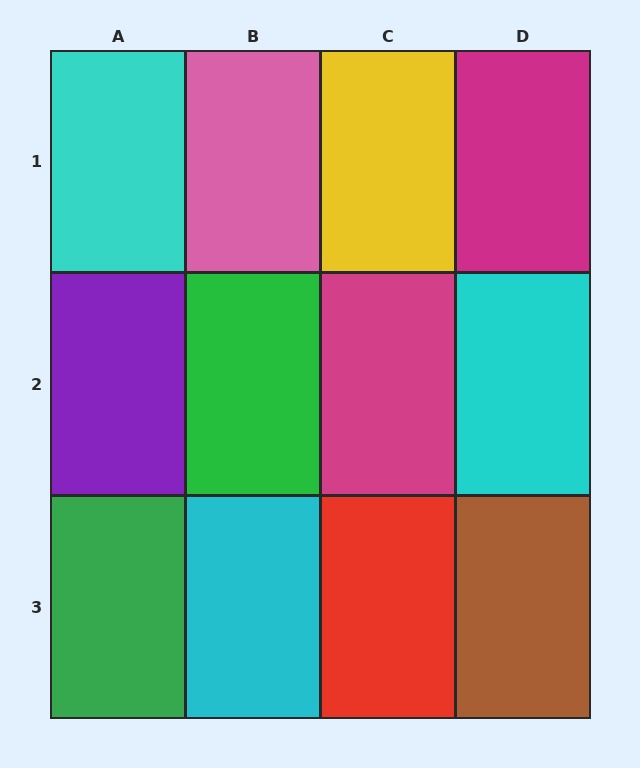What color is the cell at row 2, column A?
Purple.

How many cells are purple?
1 cell is purple.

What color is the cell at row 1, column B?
Pink.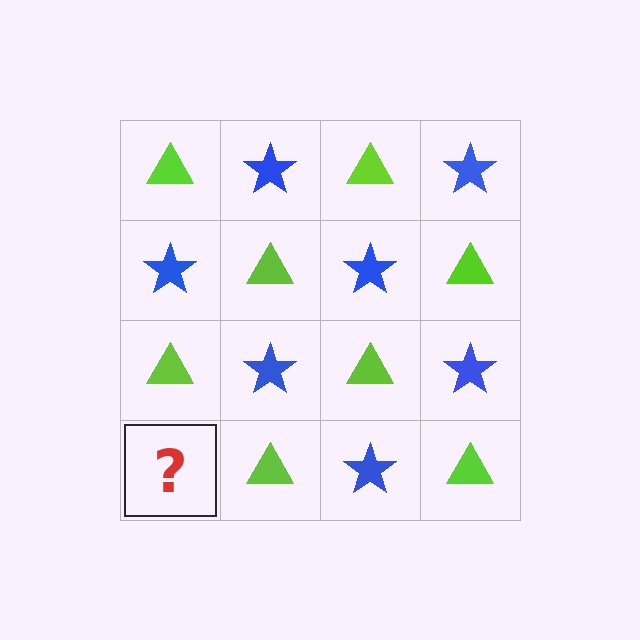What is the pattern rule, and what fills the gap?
The rule is that it alternates lime triangle and blue star in a checkerboard pattern. The gap should be filled with a blue star.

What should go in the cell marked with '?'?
The missing cell should contain a blue star.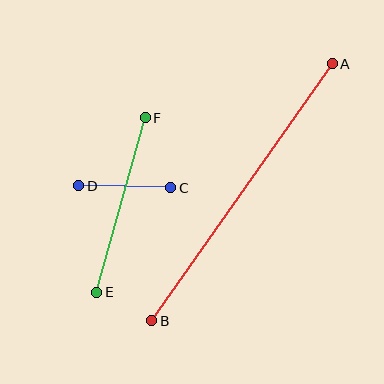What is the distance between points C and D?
The distance is approximately 92 pixels.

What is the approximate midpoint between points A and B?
The midpoint is at approximately (242, 192) pixels.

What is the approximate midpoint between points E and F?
The midpoint is at approximately (121, 205) pixels.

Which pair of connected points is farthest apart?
Points A and B are farthest apart.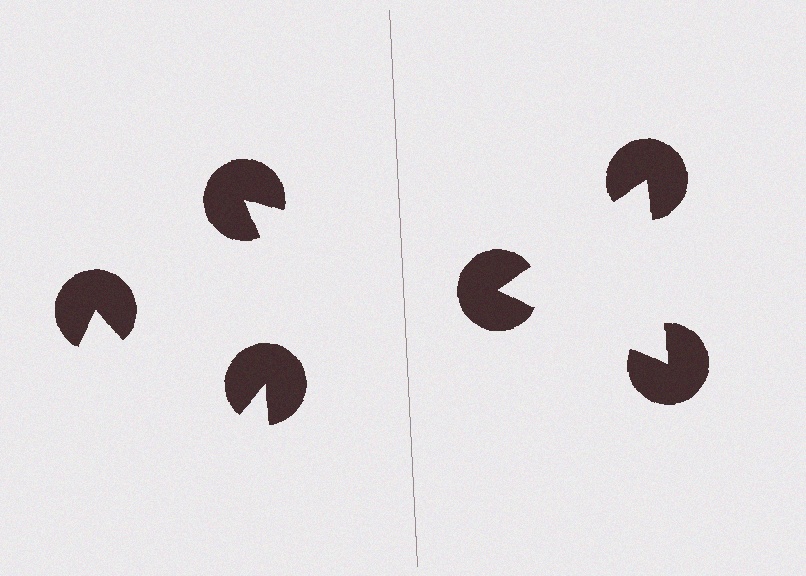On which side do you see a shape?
An illusory triangle appears on the right side. On the left side the wedge cuts are rotated, so no coherent shape forms.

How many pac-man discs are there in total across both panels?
6 — 3 on each side.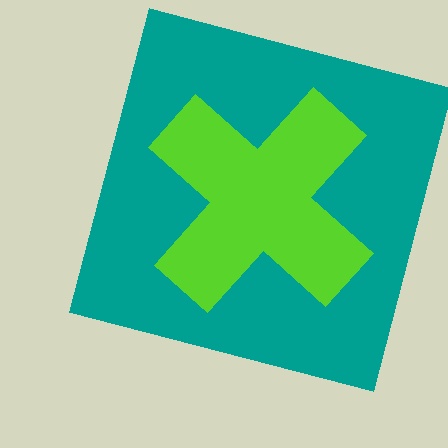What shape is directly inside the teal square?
The lime cross.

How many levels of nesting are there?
2.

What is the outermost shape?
The teal square.